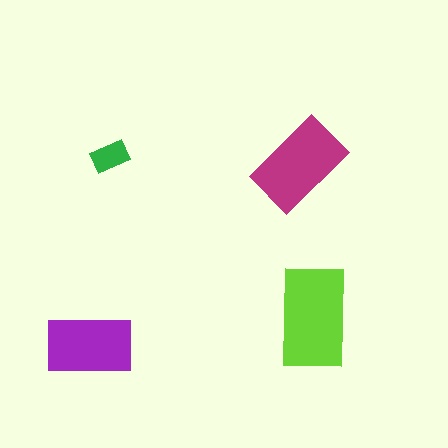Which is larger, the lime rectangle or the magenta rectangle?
The lime one.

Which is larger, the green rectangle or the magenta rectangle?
The magenta one.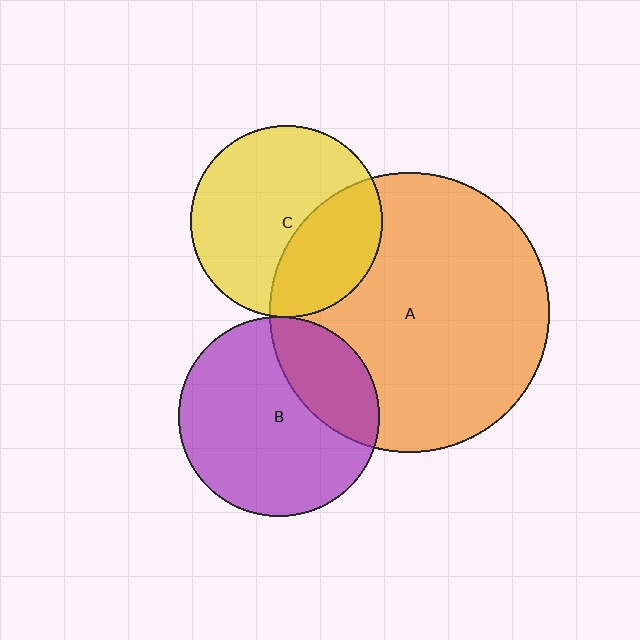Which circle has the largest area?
Circle A (orange).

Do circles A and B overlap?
Yes.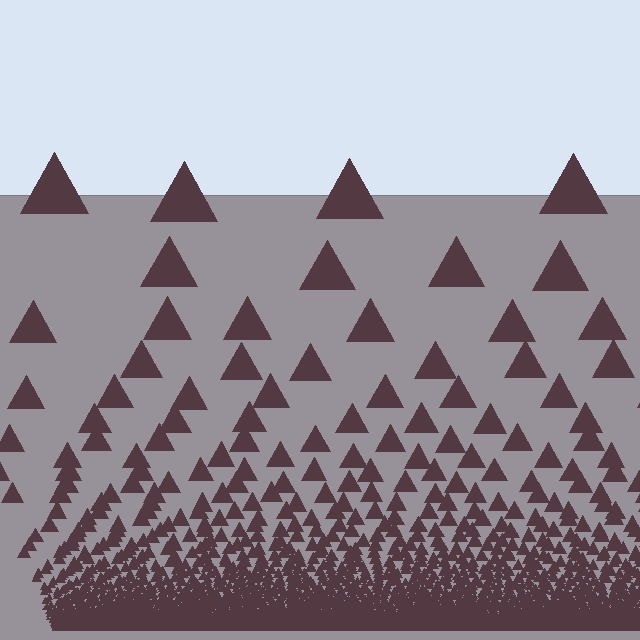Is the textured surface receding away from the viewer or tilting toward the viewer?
The surface appears to tilt toward the viewer. Texture elements get larger and sparser toward the top.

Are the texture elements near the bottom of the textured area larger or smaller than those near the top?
Smaller. The gradient is inverted — elements near the bottom are smaller and denser.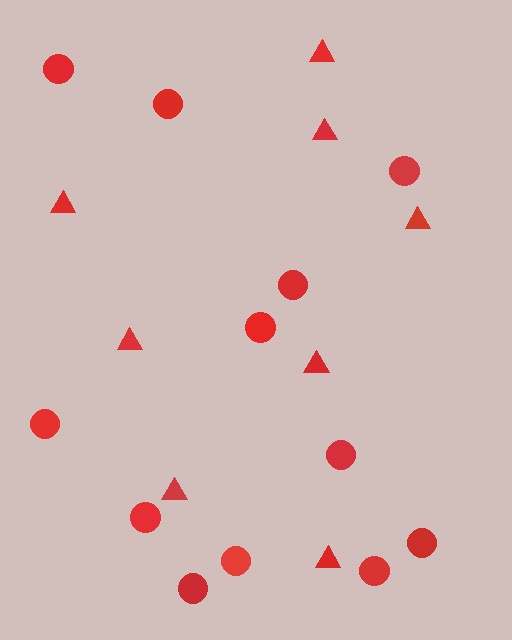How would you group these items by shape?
There are 2 groups: one group of triangles (8) and one group of circles (12).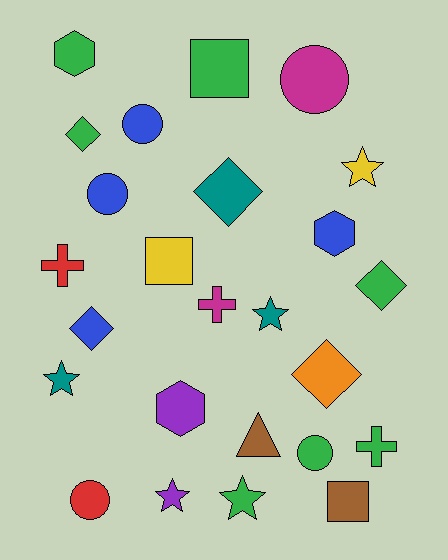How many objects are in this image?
There are 25 objects.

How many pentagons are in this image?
There are no pentagons.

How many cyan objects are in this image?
There are no cyan objects.